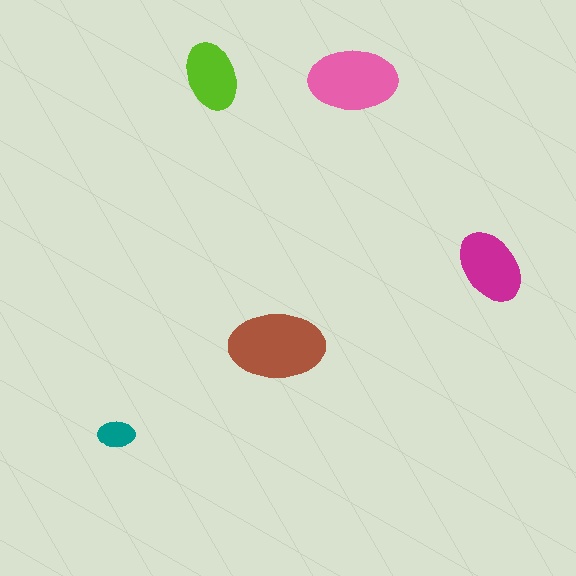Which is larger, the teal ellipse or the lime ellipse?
The lime one.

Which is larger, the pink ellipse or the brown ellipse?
The brown one.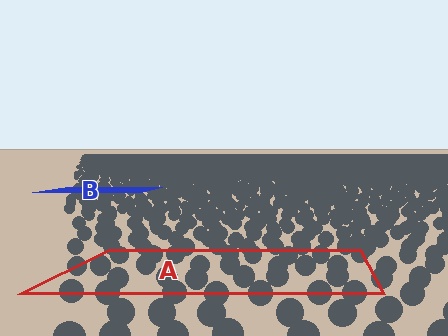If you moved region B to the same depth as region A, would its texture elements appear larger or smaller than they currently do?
They would appear larger. At a closer depth, the same texture elements are projected at a bigger on-screen size.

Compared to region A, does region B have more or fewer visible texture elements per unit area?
Region B has more texture elements per unit area — they are packed more densely because it is farther away.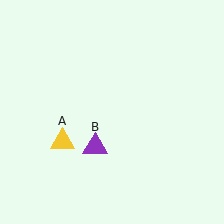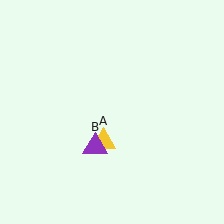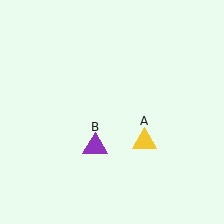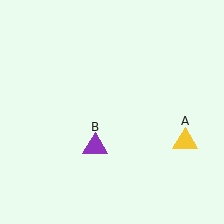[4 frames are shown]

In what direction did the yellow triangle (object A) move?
The yellow triangle (object A) moved right.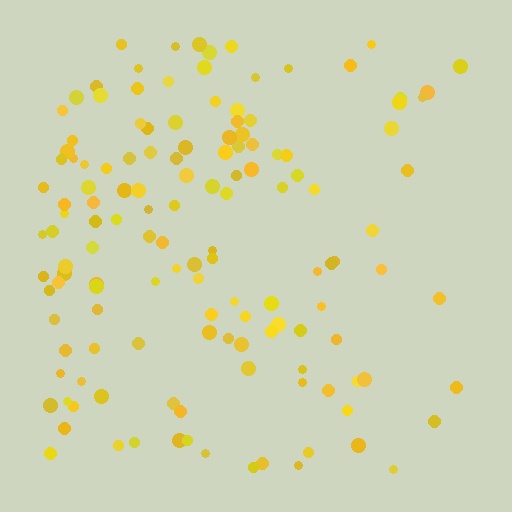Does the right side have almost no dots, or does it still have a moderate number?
Still a moderate number, just noticeably fewer than the left.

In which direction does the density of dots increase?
From right to left, with the left side densest.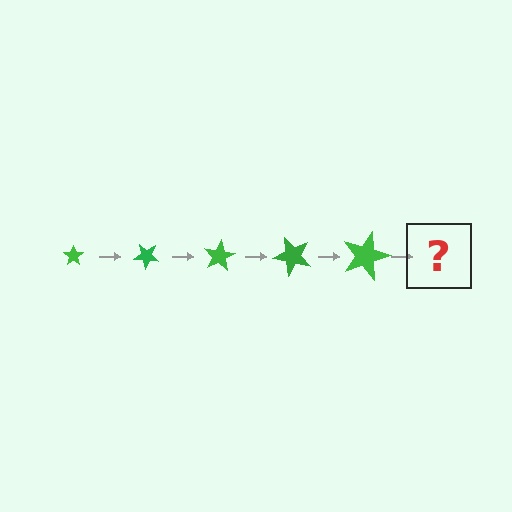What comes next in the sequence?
The next element should be a star, larger than the previous one and rotated 200 degrees from the start.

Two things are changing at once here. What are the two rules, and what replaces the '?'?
The two rules are that the star grows larger each step and it rotates 40 degrees each step. The '?' should be a star, larger than the previous one and rotated 200 degrees from the start.